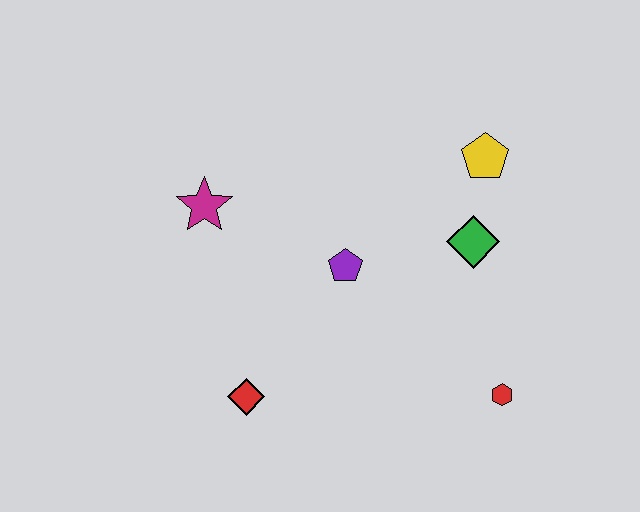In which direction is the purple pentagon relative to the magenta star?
The purple pentagon is to the right of the magenta star.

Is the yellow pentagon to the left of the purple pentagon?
No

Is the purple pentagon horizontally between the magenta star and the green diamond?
Yes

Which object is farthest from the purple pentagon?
The red hexagon is farthest from the purple pentagon.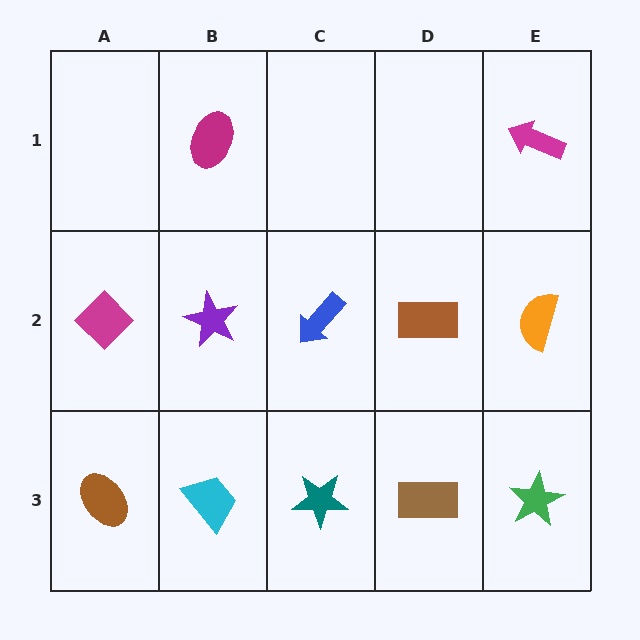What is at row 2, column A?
A magenta diamond.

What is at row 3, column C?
A teal star.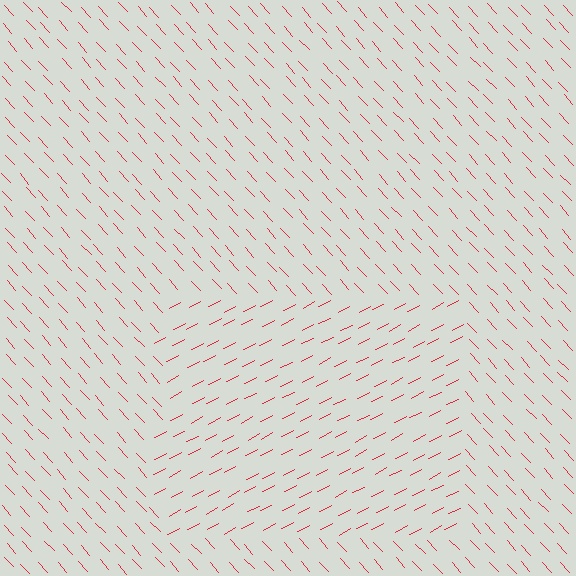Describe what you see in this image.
The image is filled with small red line segments. A rectangle region in the image has lines oriented differently from the surrounding lines, creating a visible texture boundary.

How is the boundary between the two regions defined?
The boundary is defined purely by a change in line orientation (approximately 75 degrees difference). All lines are the same color and thickness.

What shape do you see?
I see a rectangle.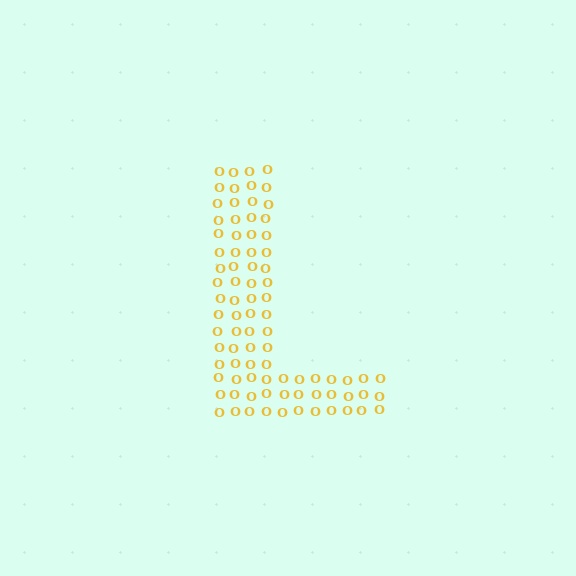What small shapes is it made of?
It is made of small letter O's.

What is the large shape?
The large shape is the letter L.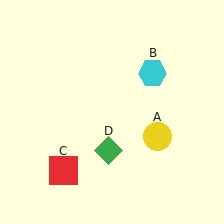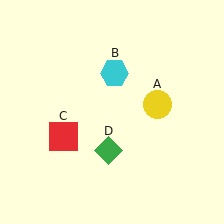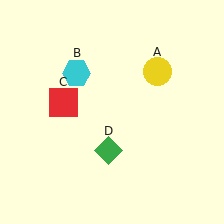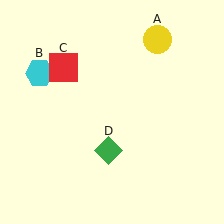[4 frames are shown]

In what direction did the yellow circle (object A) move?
The yellow circle (object A) moved up.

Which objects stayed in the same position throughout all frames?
Green diamond (object D) remained stationary.